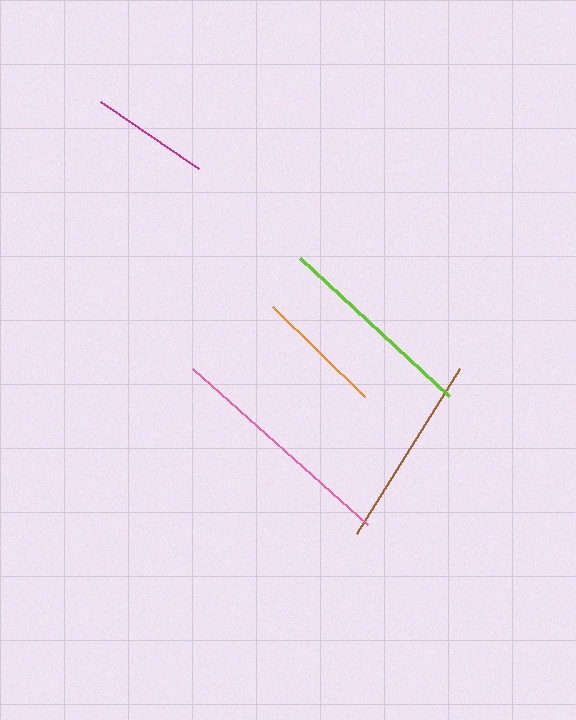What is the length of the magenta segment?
The magenta segment is approximately 119 pixels long.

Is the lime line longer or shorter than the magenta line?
The lime line is longer than the magenta line.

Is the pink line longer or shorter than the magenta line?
The pink line is longer than the magenta line.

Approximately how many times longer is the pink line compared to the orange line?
The pink line is approximately 1.8 times the length of the orange line.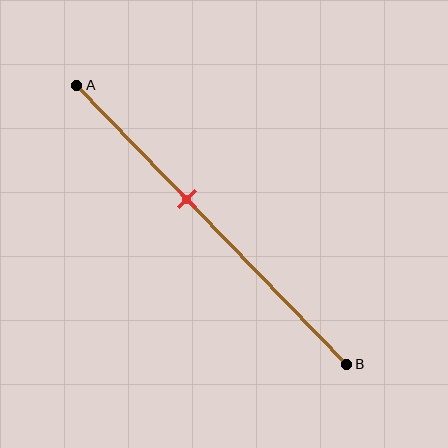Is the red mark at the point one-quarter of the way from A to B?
No, the mark is at about 40% from A, not at the 25% one-quarter point.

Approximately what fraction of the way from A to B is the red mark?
The red mark is approximately 40% of the way from A to B.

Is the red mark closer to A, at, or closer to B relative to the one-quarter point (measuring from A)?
The red mark is closer to point B than the one-quarter point of segment AB.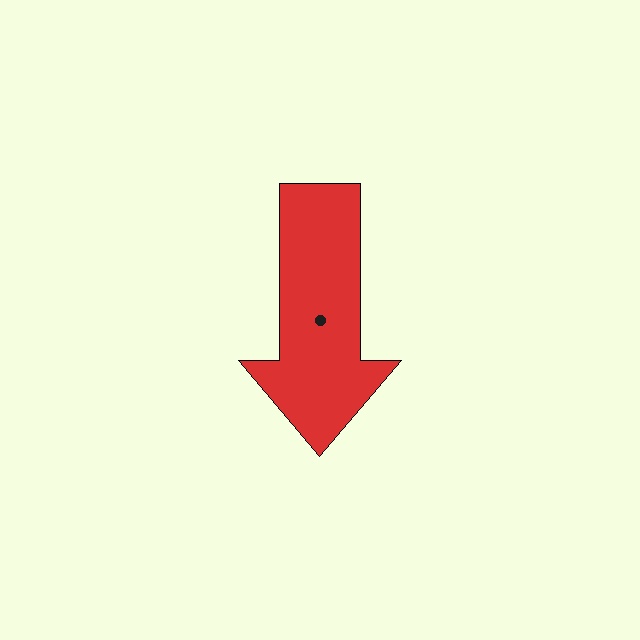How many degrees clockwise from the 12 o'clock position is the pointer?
Approximately 180 degrees.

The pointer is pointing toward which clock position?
Roughly 6 o'clock.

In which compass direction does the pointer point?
South.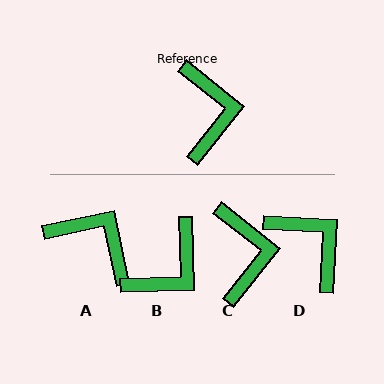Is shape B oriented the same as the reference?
No, it is off by about 49 degrees.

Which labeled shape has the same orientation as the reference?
C.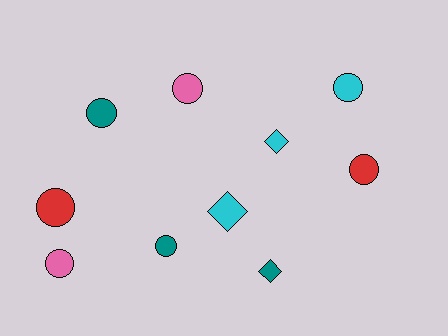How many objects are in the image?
There are 10 objects.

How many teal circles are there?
There are 2 teal circles.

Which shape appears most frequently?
Circle, with 7 objects.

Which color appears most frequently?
Cyan, with 3 objects.